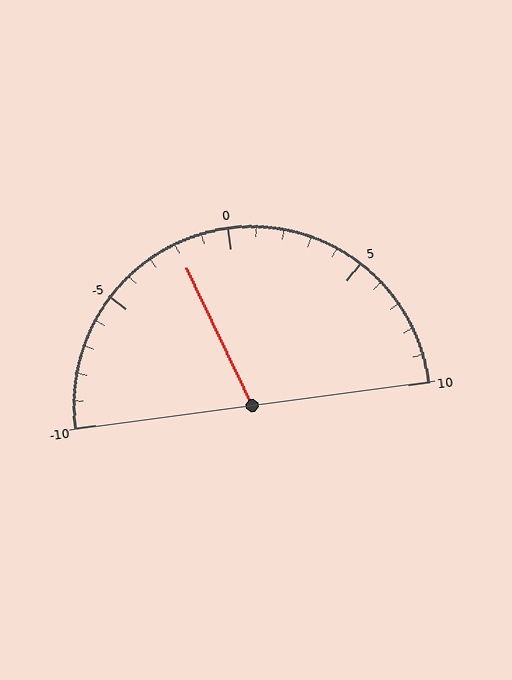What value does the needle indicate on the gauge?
The needle indicates approximately -2.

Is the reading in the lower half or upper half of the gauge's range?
The reading is in the lower half of the range (-10 to 10).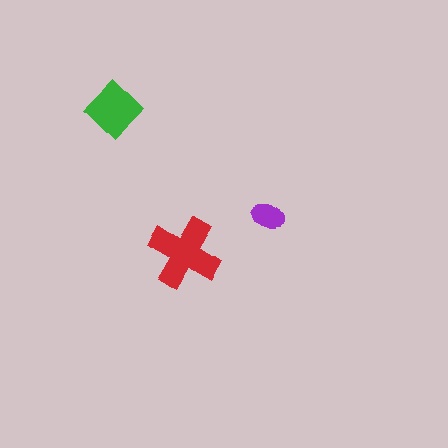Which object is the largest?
The red cross.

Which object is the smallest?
The purple ellipse.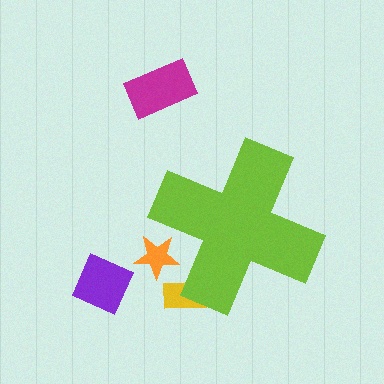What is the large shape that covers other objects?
A lime cross.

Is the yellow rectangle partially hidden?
Yes, the yellow rectangle is partially hidden behind the lime cross.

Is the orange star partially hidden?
Yes, the orange star is partially hidden behind the lime cross.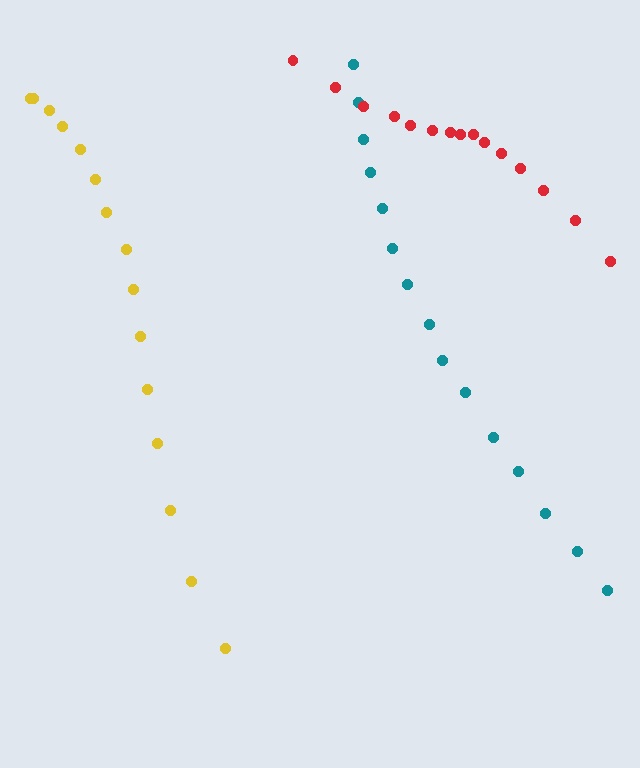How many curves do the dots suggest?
There are 3 distinct paths.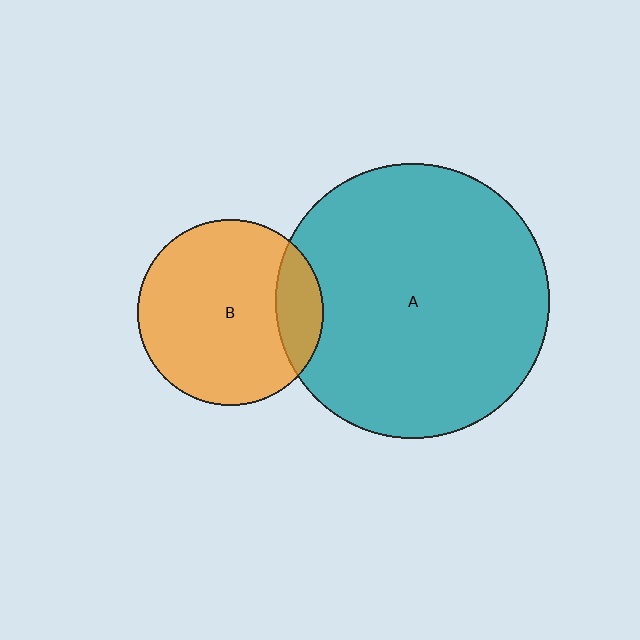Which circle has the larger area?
Circle A (teal).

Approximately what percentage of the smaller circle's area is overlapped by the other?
Approximately 15%.